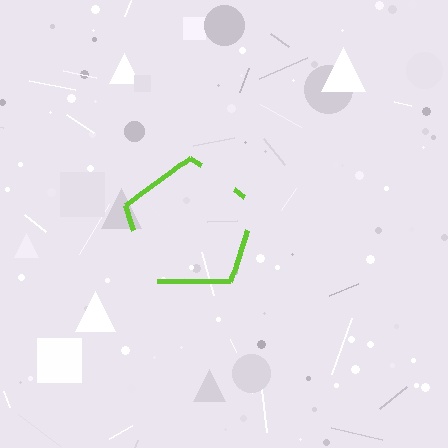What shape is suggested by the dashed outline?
The dashed outline suggests a pentagon.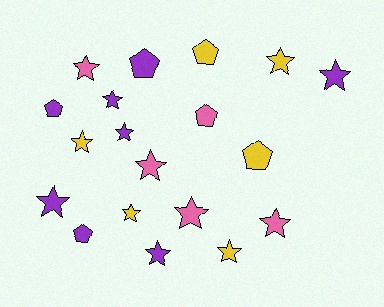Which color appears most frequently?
Purple, with 8 objects.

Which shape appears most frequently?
Star, with 13 objects.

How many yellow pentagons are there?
There are 2 yellow pentagons.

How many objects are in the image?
There are 19 objects.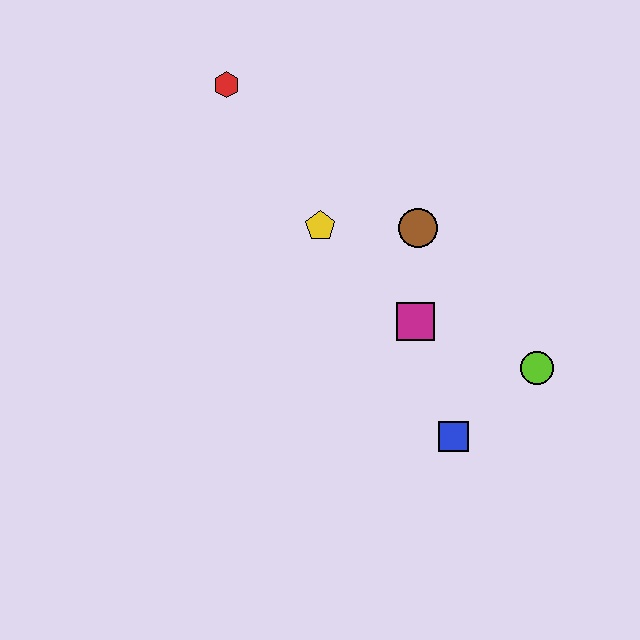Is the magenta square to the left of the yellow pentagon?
No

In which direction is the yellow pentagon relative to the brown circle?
The yellow pentagon is to the left of the brown circle.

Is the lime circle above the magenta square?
No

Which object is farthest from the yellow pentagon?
The lime circle is farthest from the yellow pentagon.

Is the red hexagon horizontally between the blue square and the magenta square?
No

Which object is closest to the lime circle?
The blue square is closest to the lime circle.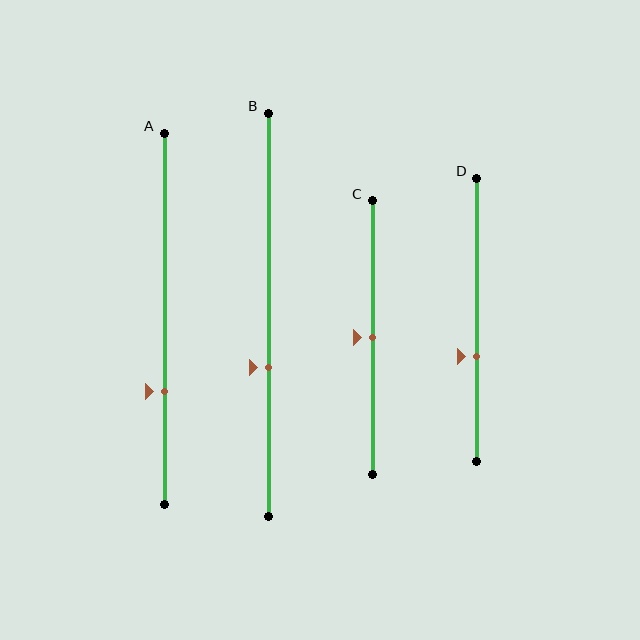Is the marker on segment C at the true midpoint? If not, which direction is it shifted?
Yes, the marker on segment C is at the true midpoint.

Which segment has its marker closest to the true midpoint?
Segment C has its marker closest to the true midpoint.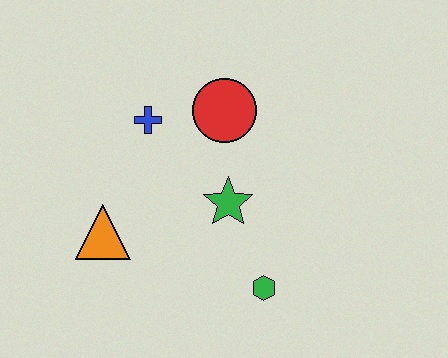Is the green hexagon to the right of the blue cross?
Yes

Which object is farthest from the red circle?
The green hexagon is farthest from the red circle.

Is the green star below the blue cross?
Yes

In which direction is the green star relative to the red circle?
The green star is below the red circle.